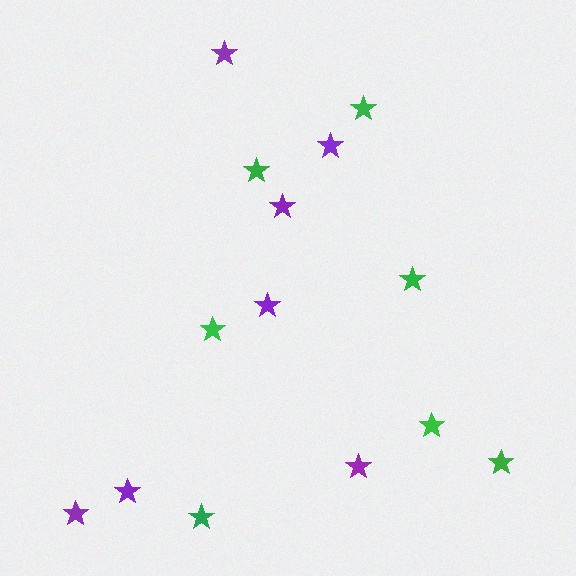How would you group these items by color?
There are 2 groups: one group of green stars (7) and one group of purple stars (7).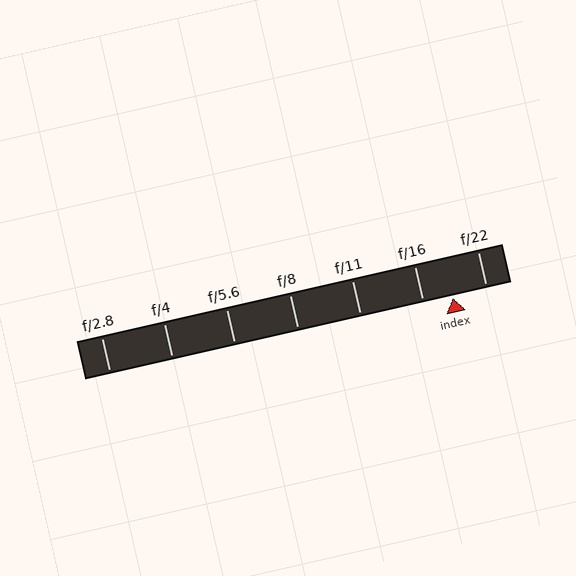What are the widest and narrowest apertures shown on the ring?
The widest aperture shown is f/2.8 and the narrowest is f/22.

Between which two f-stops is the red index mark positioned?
The index mark is between f/16 and f/22.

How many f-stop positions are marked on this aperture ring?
There are 7 f-stop positions marked.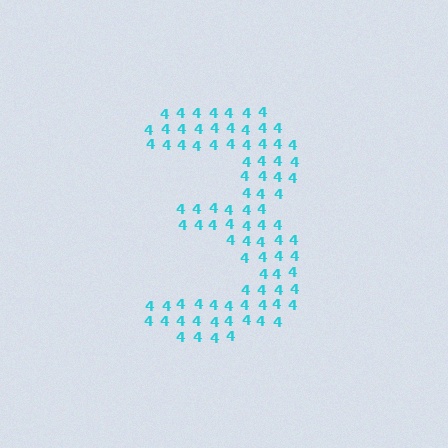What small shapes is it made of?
It is made of small digit 4's.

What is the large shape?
The large shape is the digit 3.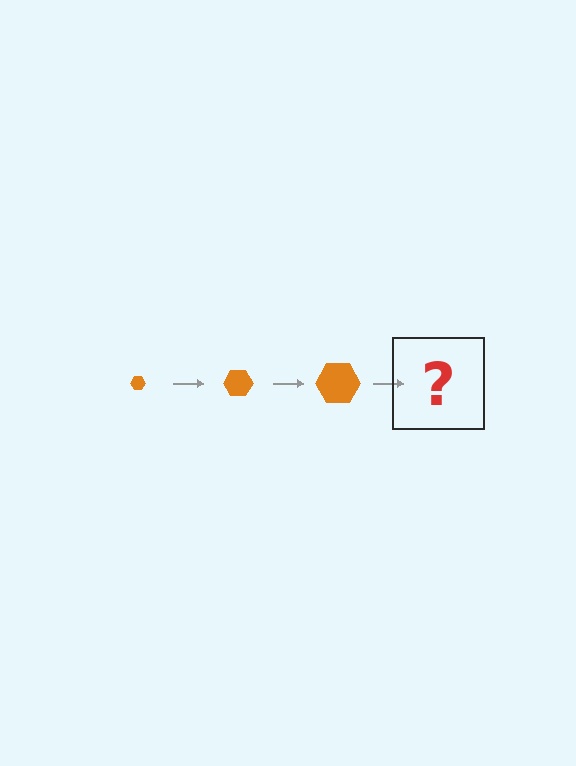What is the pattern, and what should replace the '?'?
The pattern is that the hexagon gets progressively larger each step. The '?' should be an orange hexagon, larger than the previous one.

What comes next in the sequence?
The next element should be an orange hexagon, larger than the previous one.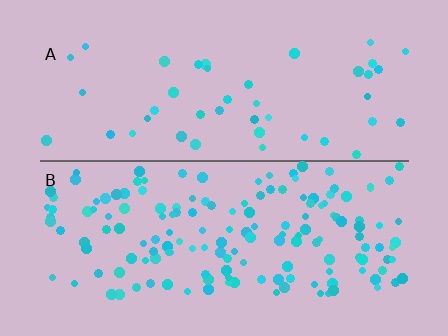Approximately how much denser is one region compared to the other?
Approximately 3.5× — region B over region A.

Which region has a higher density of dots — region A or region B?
B (the bottom).